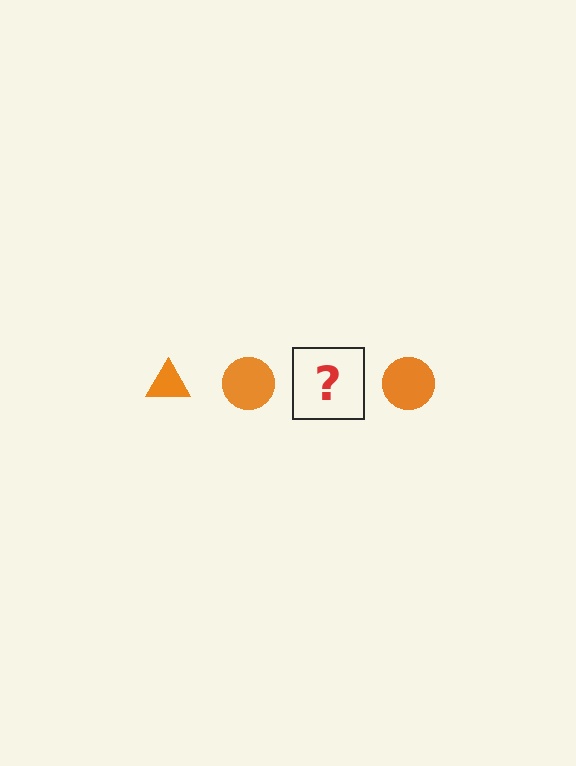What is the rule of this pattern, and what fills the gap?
The rule is that the pattern cycles through triangle, circle shapes in orange. The gap should be filled with an orange triangle.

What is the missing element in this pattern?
The missing element is an orange triangle.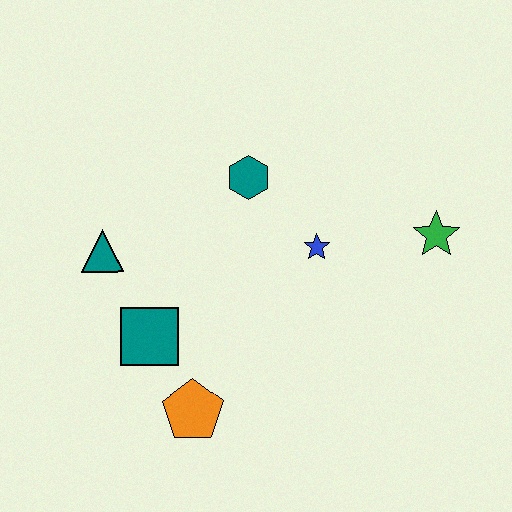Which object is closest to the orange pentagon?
The teal square is closest to the orange pentagon.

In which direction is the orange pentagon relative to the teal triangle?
The orange pentagon is below the teal triangle.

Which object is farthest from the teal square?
The green star is farthest from the teal square.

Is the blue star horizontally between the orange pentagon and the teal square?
No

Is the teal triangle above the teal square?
Yes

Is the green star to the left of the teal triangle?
No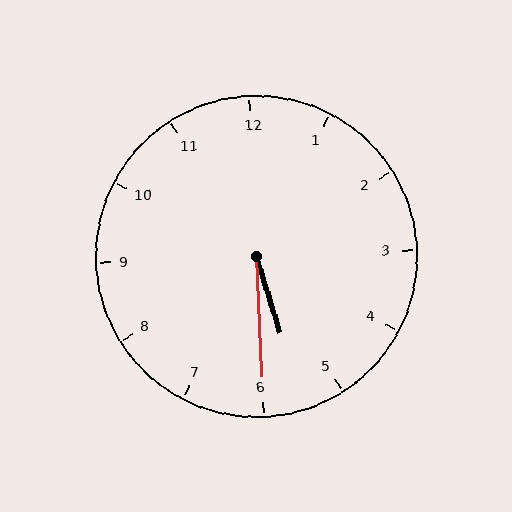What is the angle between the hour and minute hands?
Approximately 15 degrees.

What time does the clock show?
5:30.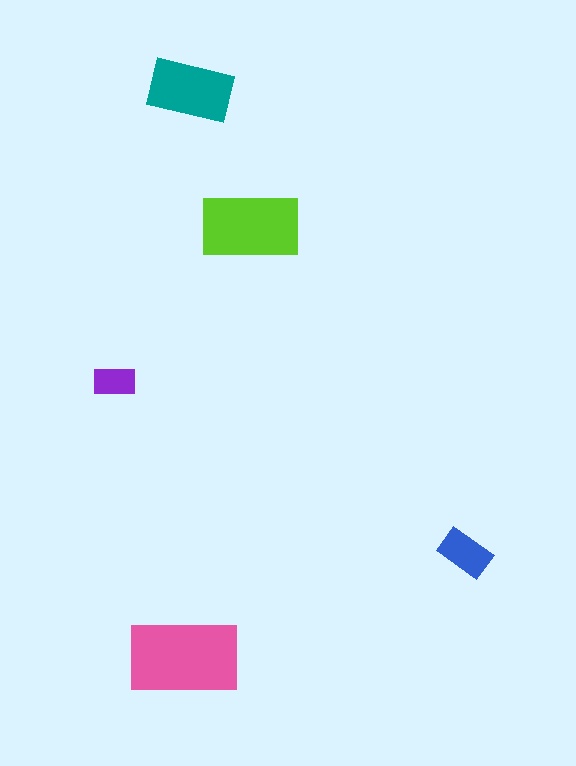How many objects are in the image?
There are 5 objects in the image.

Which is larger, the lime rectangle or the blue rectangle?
The lime one.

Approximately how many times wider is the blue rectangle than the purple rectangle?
About 1.5 times wider.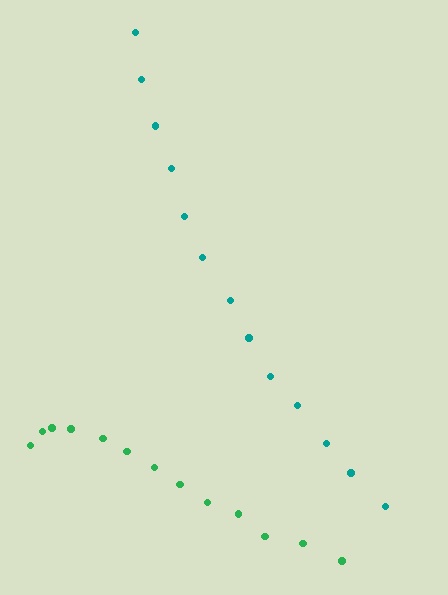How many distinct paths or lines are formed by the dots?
There are 2 distinct paths.